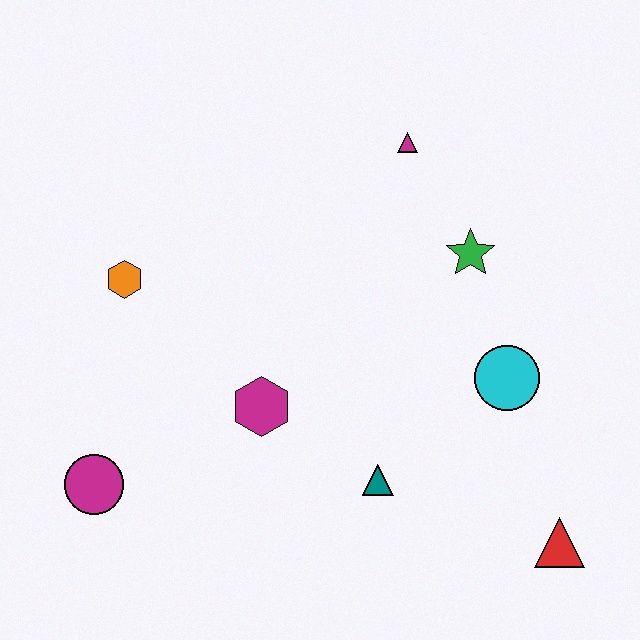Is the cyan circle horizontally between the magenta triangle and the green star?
No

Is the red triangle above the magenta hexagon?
No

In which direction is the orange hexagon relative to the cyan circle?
The orange hexagon is to the left of the cyan circle.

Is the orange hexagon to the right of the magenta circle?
Yes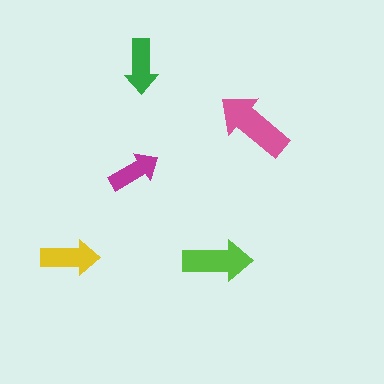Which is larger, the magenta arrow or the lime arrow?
The lime one.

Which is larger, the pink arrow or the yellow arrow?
The pink one.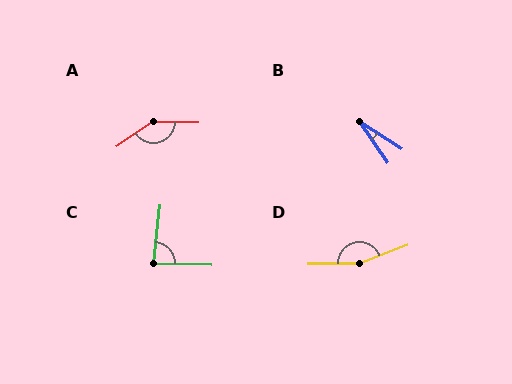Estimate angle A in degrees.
Approximately 146 degrees.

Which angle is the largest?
D, at approximately 161 degrees.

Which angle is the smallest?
B, at approximately 22 degrees.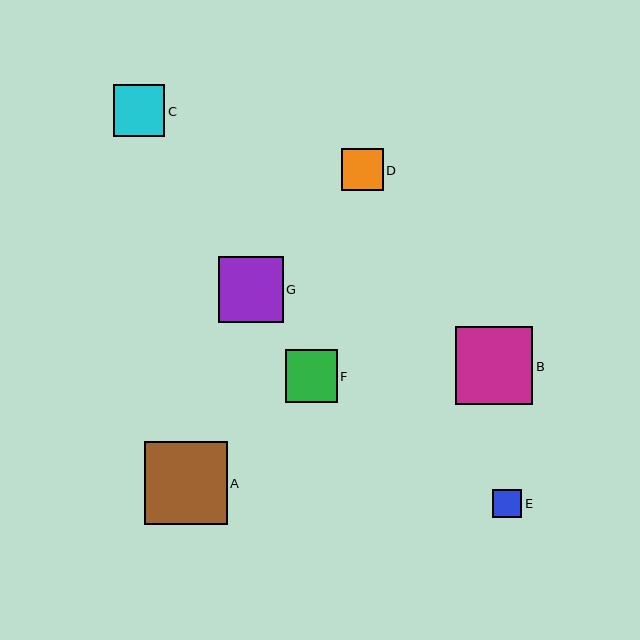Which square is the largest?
Square A is the largest with a size of approximately 83 pixels.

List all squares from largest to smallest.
From largest to smallest: A, B, G, F, C, D, E.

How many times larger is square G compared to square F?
Square G is approximately 1.3 times the size of square F.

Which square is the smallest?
Square E is the smallest with a size of approximately 29 pixels.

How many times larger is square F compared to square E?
Square F is approximately 1.8 times the size of square E.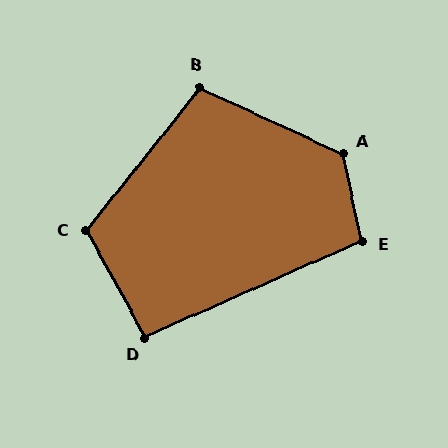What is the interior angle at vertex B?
Approximately 104 degrees (obtuse).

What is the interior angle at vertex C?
Approximately 113 degrees (obtuse).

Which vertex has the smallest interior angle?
D, at approximately 95 degrees.